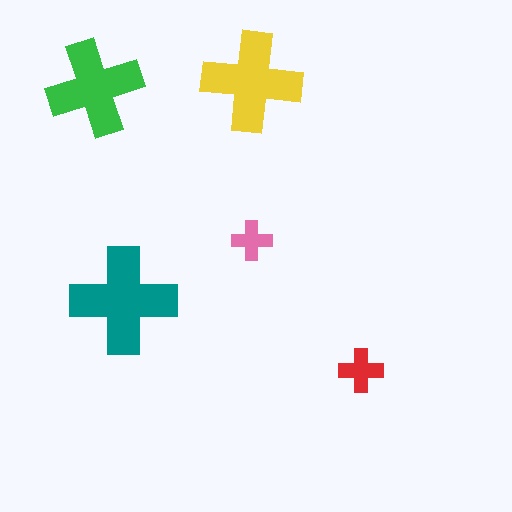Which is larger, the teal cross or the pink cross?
The teal one.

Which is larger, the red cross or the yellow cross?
The yellow one.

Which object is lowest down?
The red cross is bottommost.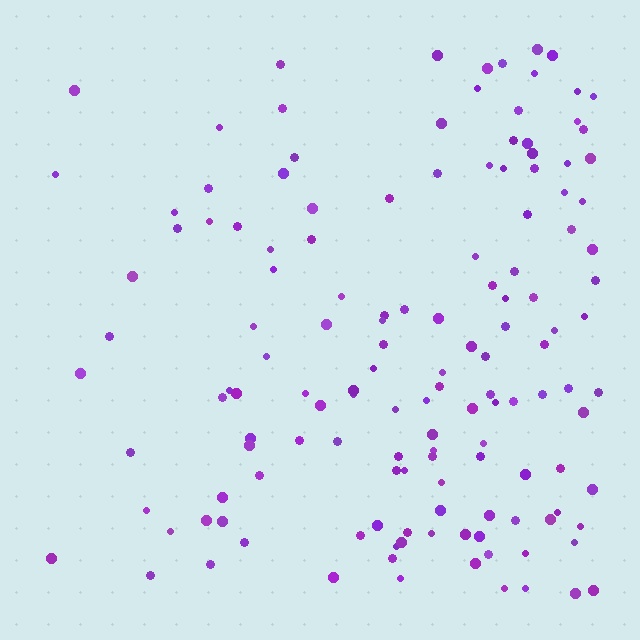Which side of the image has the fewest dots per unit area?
The left.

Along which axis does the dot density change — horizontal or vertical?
Horizontal.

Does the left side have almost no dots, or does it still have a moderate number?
Still a moderate number, just noticeably fewer than the right.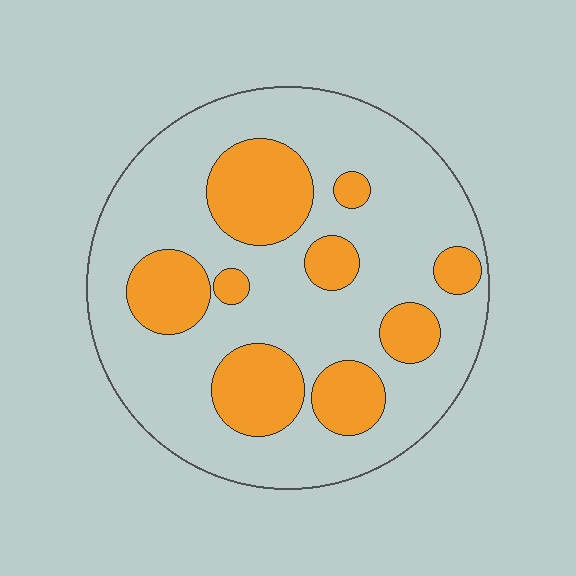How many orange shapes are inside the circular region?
9.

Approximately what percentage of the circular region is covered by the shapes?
Approximately 30%.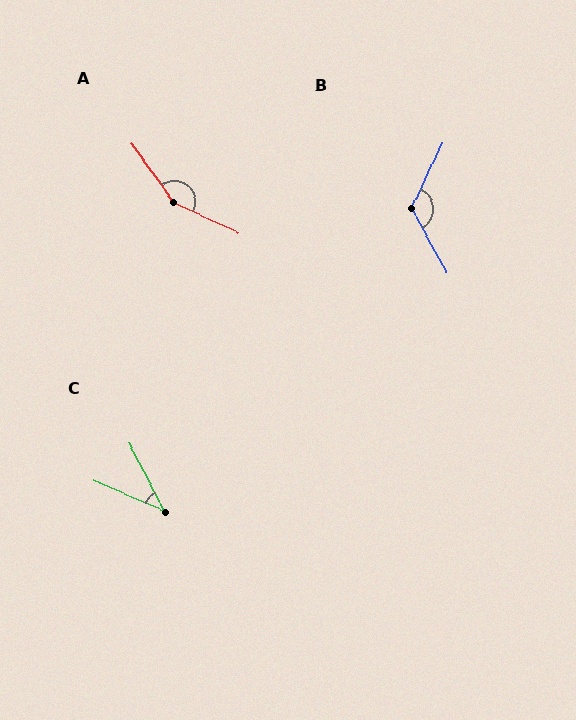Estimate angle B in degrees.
Approximately 127 degrees.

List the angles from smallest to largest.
C (39°), B (127°), A (151°).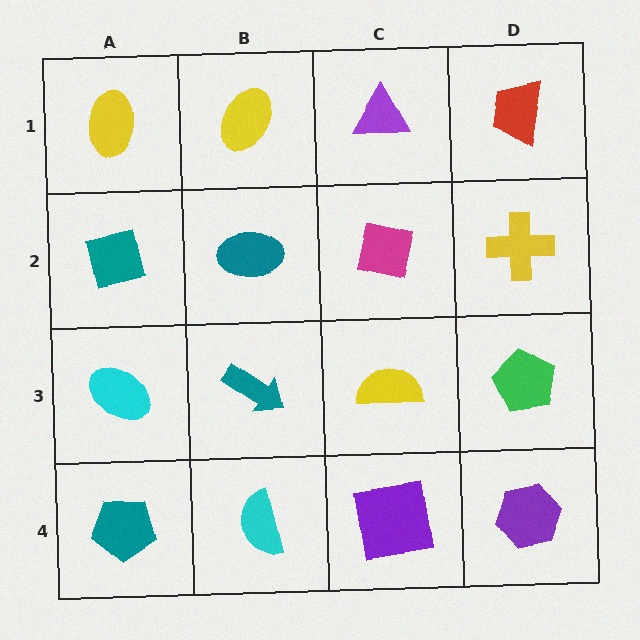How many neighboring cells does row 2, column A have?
3.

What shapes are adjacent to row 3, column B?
A teal ellipse (row 2, column B), a cyan semicircle (row 4, column B), a cyan ellipse (row 3, column A), a yellow semicircle (row 3, column C).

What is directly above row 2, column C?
A purple triangle.